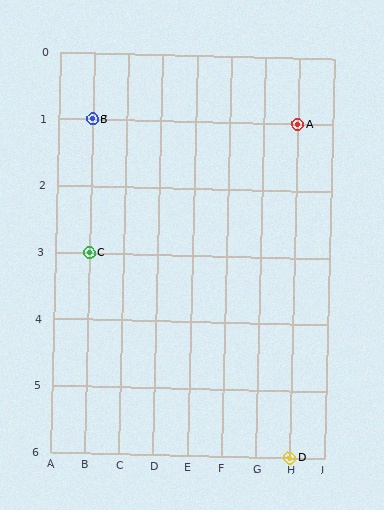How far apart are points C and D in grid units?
Points C and D are 6 columns and 3 rows apart (about 6.7 grid units diagonally).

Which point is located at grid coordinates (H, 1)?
Point A is at (H, 1).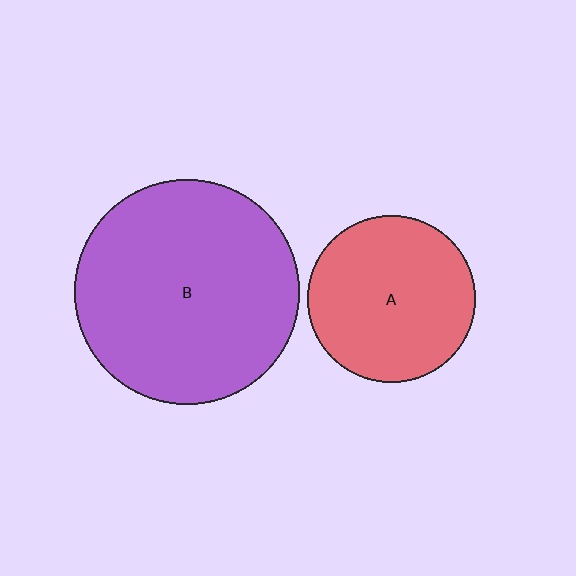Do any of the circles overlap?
No, none of the circles overlap.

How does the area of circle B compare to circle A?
Approximately 1.8 times.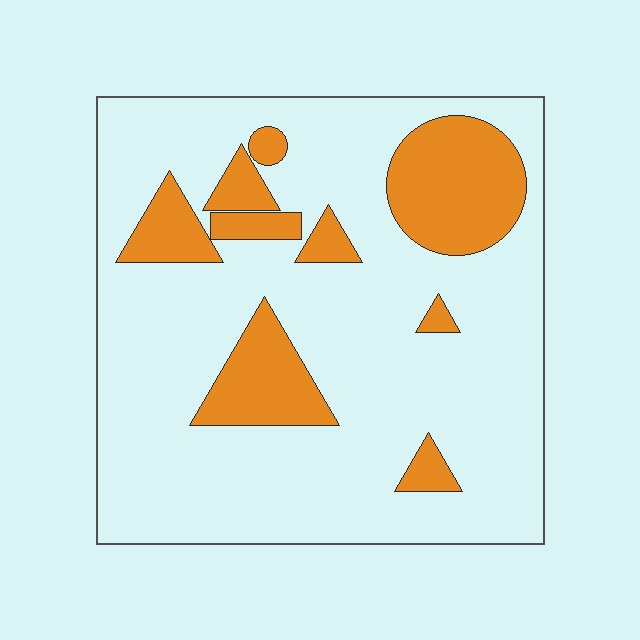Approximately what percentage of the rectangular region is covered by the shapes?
Approximately 20%.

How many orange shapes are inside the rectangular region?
9.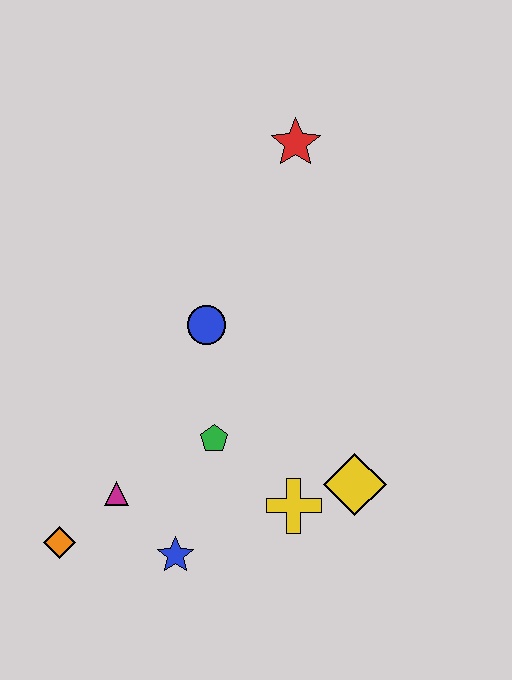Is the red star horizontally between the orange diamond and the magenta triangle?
No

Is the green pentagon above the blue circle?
No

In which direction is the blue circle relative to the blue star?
The blue circle is above the blue star.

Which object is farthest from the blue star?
The red star is farthest from the blue star.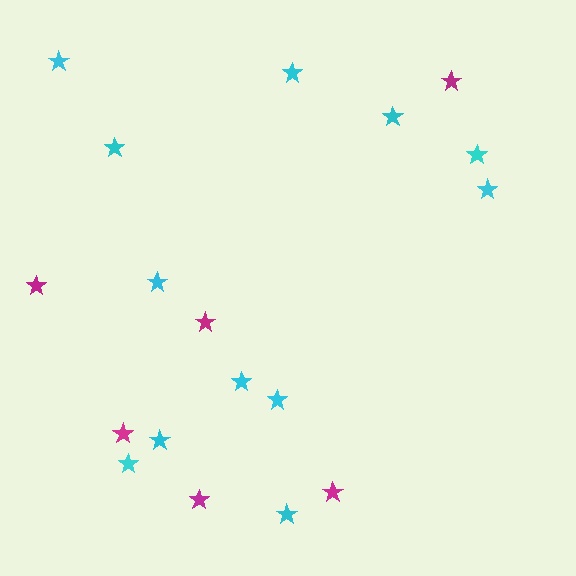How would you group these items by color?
There are 2 groups: one group of cyan stars (12) and one group of magenta stars (6).